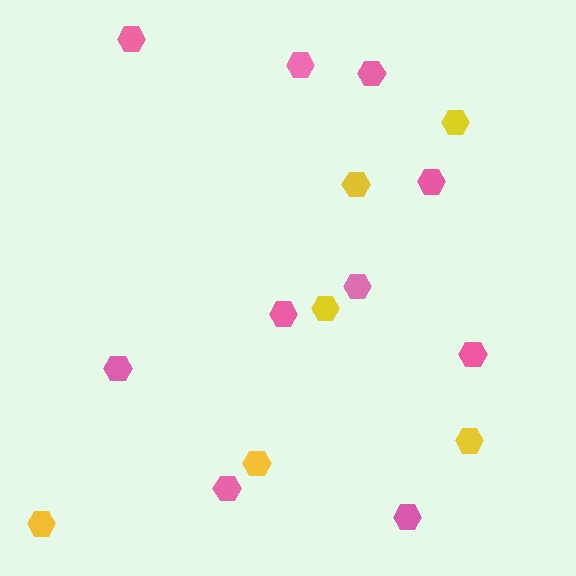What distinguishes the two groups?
There are 2 groups: one group of yellow hexagons (6) and one group of pink hexagons (10).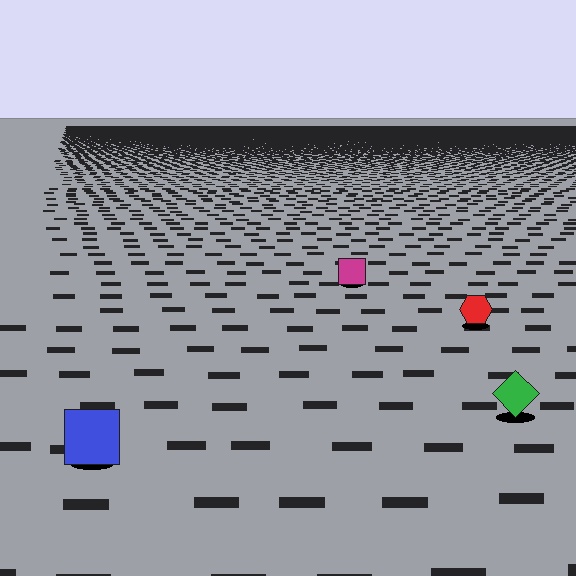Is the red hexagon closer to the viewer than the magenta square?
Yes. The red hexagon is closer — you can tell from the texture gradient: the ground texture is coarser near it.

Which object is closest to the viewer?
The blue square is closest. The texture marks near it are larger and more spread out.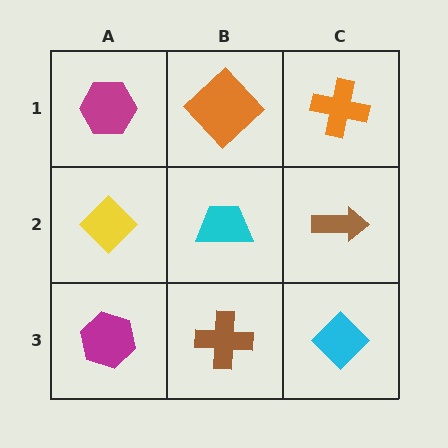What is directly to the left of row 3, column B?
A magenta hexagon.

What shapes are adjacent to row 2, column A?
A magenta hexagon (row 1, column A), a magenta hexagon (row 3, column A), a cyan trapezoid (row 2, column B).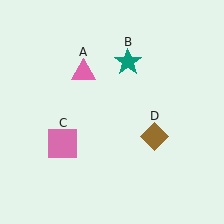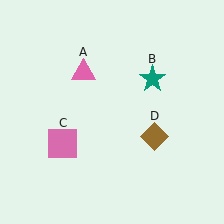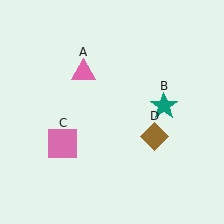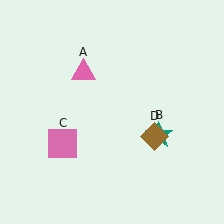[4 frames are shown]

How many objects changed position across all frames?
1 object changed position: teal star (object B).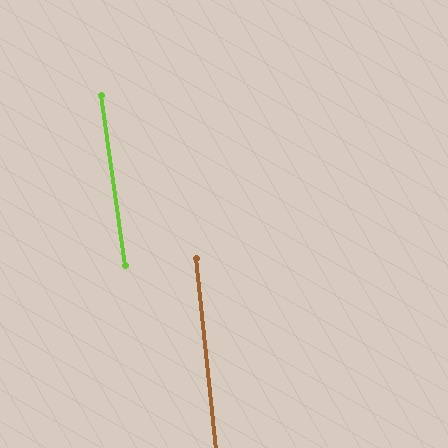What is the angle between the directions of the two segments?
Approximately 2 degrees.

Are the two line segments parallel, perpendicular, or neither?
Parallel — their directions differ by only 1.7°.